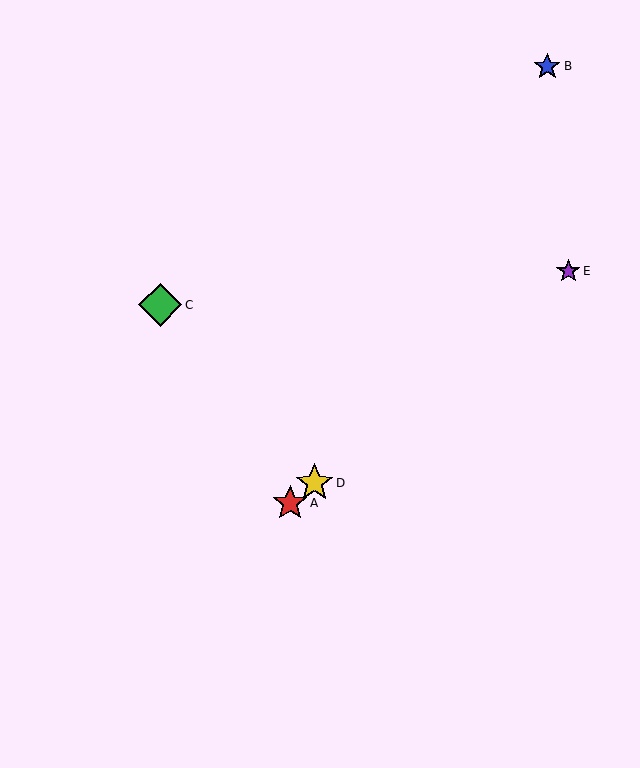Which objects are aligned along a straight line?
Objects A, D, E are aligned along a straight line.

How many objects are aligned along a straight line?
3 objects (A, D, E) are aligned along a straight line.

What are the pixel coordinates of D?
Object D is at (315, 483).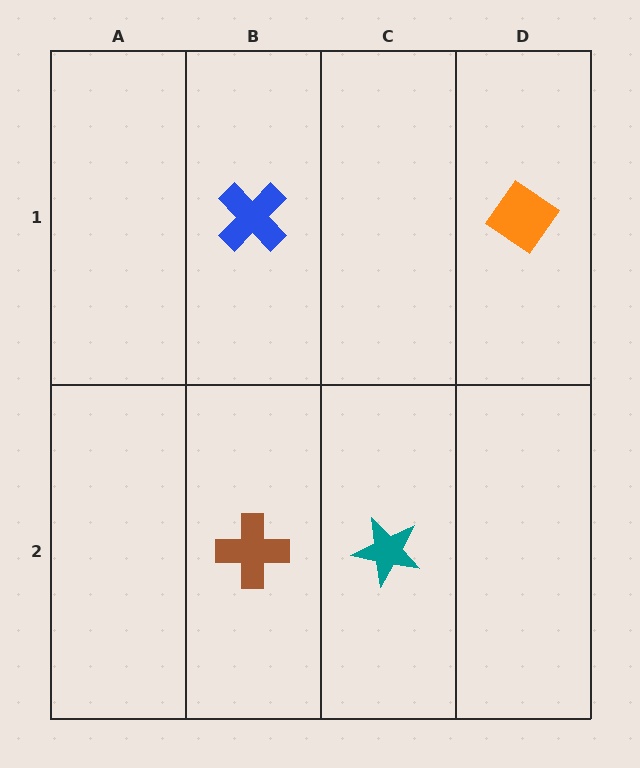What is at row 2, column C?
A teal star.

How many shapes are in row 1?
2 shapes.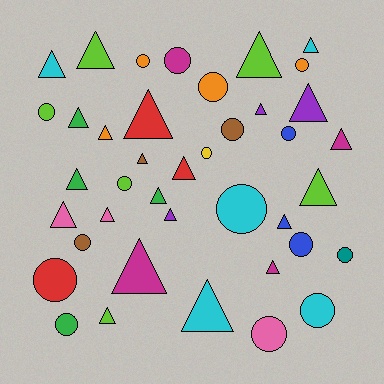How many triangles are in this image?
There are 23 triangles.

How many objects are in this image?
There are 40 objects.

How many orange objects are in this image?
There are 4 orange objects.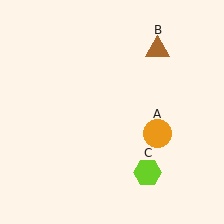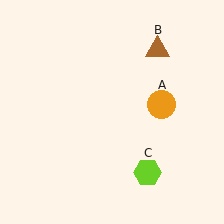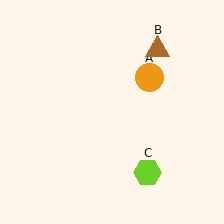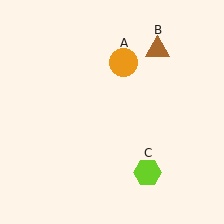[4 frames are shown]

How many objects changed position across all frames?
1 object changed position: orange circle (object A).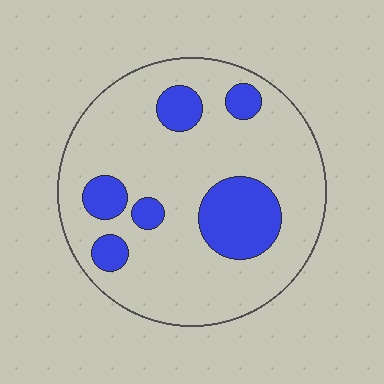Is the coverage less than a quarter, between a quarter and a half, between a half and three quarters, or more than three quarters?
Less than a quarter.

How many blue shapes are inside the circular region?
6.